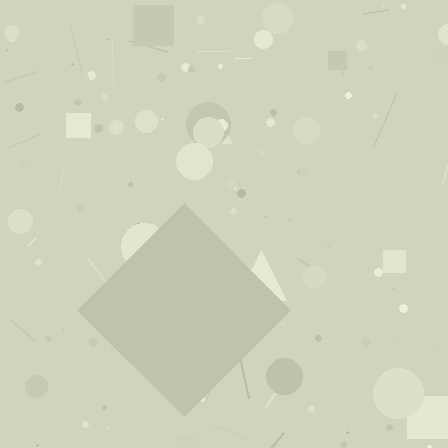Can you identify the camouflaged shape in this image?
The camouflaged shape is a diamond.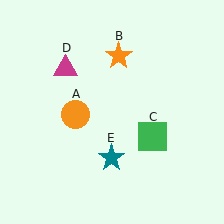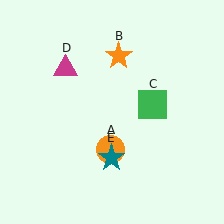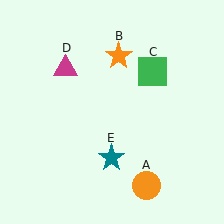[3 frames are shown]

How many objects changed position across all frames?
2 objects changed position: orange circle (object A), green square (object C).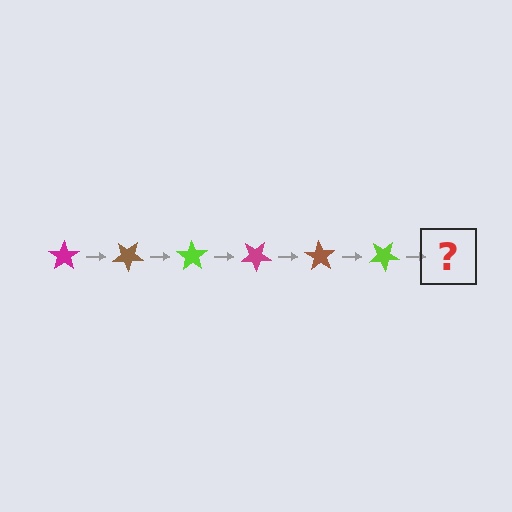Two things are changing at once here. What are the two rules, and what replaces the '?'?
The two rules are that it rotates 35 degrees each step and the color cycles through magenta, brown, and lime. The '?' should be a magenta star, rotated 210 degrees from the start.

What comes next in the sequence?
The next element should be a magenta star, rotated 210 degrees from the start.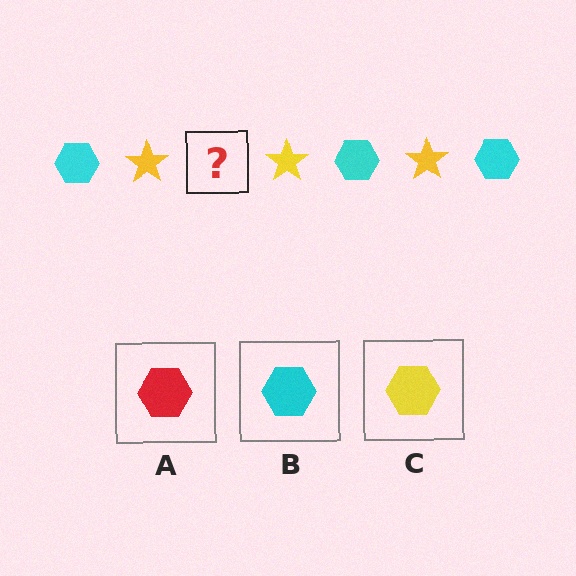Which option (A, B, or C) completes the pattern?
B.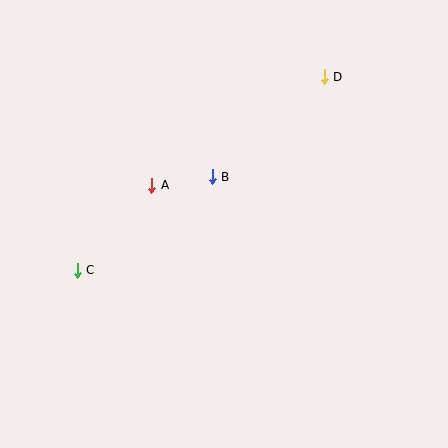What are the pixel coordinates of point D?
Point D is at (324, 77).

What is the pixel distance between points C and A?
The distance between C and A is 113 pixels.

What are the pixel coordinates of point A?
Point A is at (152, 185).